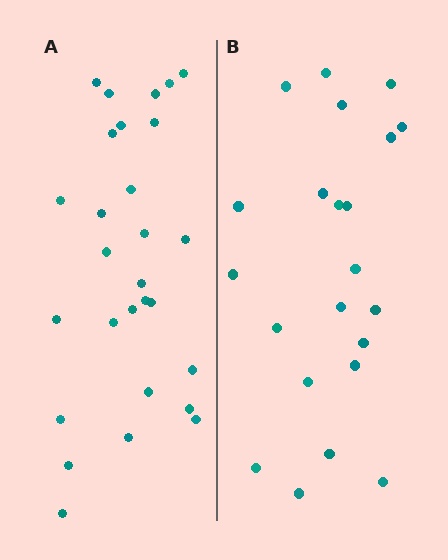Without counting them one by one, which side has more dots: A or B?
Region A (the left region) has more dots.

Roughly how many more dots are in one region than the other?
Region A has about 6 more dots than region B.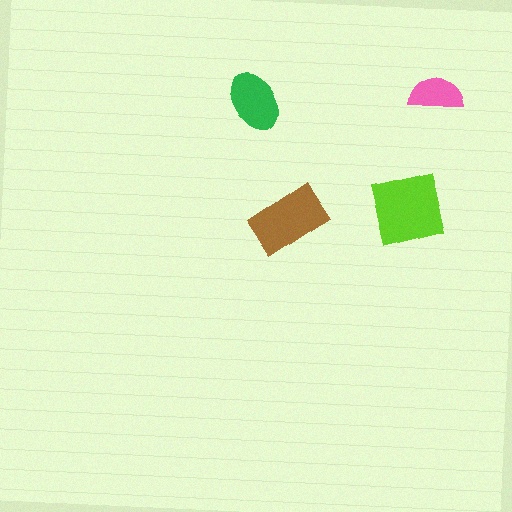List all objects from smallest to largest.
The pink semicircle, the green ellipse, the brown rectangle, the lime square.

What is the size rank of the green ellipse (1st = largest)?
3rd.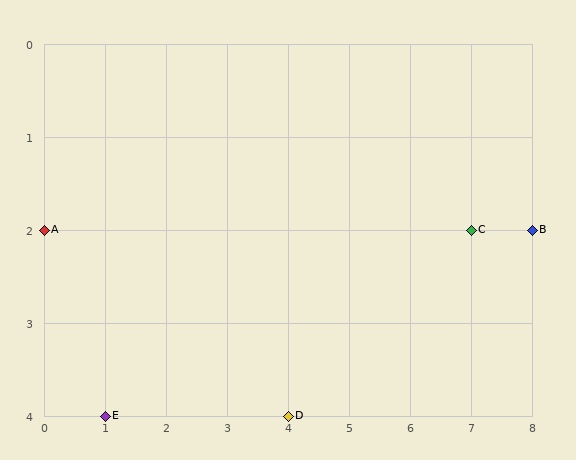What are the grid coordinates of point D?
Point D is at grid coordinates (4, 4).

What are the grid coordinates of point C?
Point C is at grid coordinates (7, 2).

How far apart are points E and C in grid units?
Points E and C are 6 columns and 2 rows apart (about 6.3 grid units diagonally).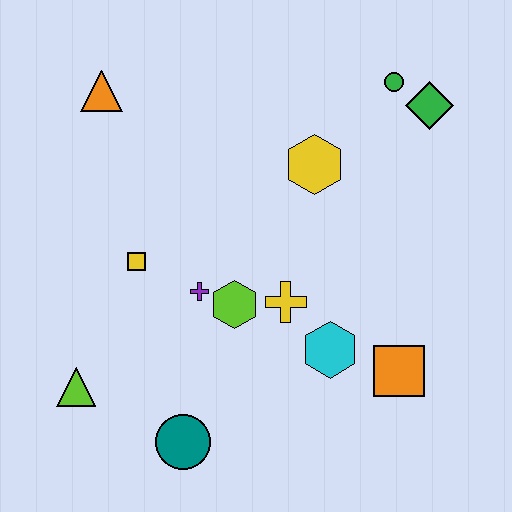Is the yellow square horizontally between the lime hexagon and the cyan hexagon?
No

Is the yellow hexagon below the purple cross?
No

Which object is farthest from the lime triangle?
The green diamond is farthest from the lime triangle.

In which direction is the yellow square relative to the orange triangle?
The yellow square is below the orange triangle.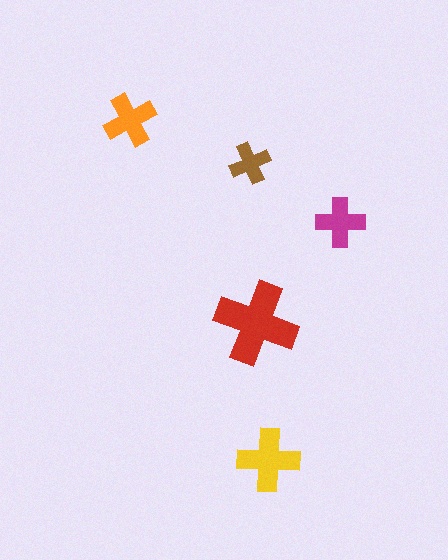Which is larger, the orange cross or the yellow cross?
The yellow one.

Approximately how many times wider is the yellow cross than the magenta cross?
About 1.5 times wider.